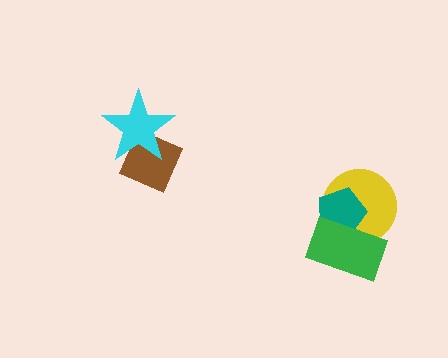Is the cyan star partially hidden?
No, no other shape covers it.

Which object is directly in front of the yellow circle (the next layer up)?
The teal pentagon is directly in front of the yellow circle.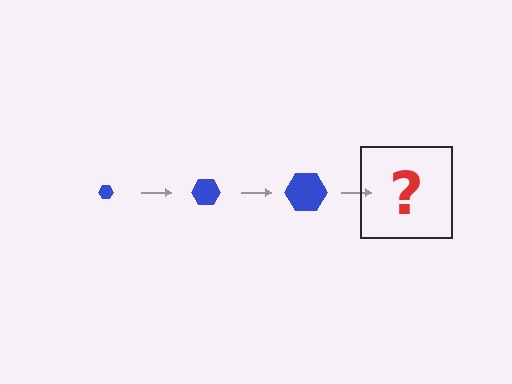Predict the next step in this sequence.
The next step is a blue hexagon, larger than the previous one.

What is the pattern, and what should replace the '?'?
The pattern is that the hexagon gets progressively larger each step. The '?' should be a blue hexagon, larger than the previous one.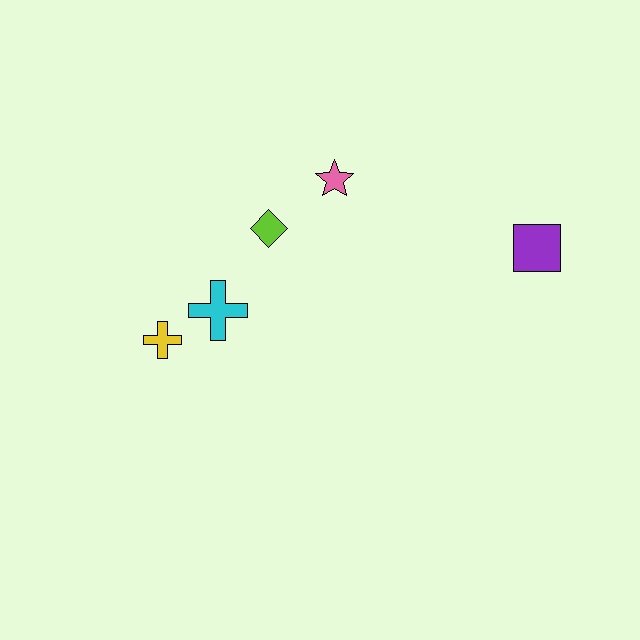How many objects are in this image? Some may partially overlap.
There are 5 objects.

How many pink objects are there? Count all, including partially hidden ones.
There is 1 pink object.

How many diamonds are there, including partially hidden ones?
There is 1 diamond.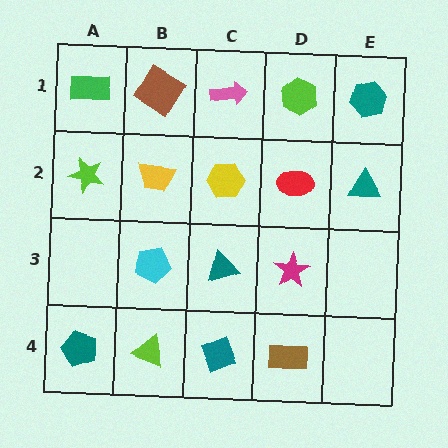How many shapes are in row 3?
3 shapes.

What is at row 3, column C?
A teal triangle.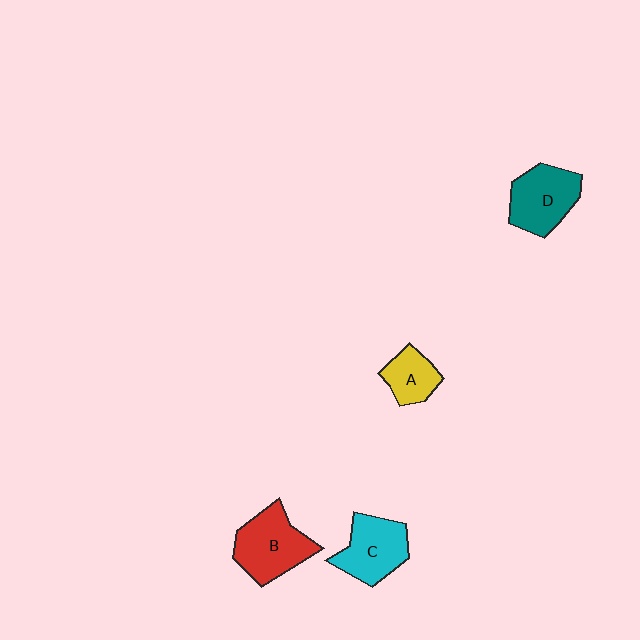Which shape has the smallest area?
Shape A (yellow).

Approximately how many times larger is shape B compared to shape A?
Approximately 1.8 times.